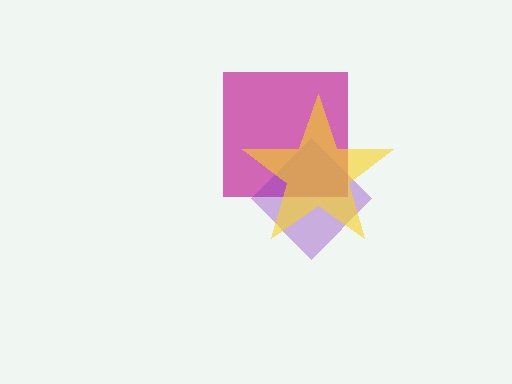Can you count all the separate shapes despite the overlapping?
Yes, there are 3 separate shapes.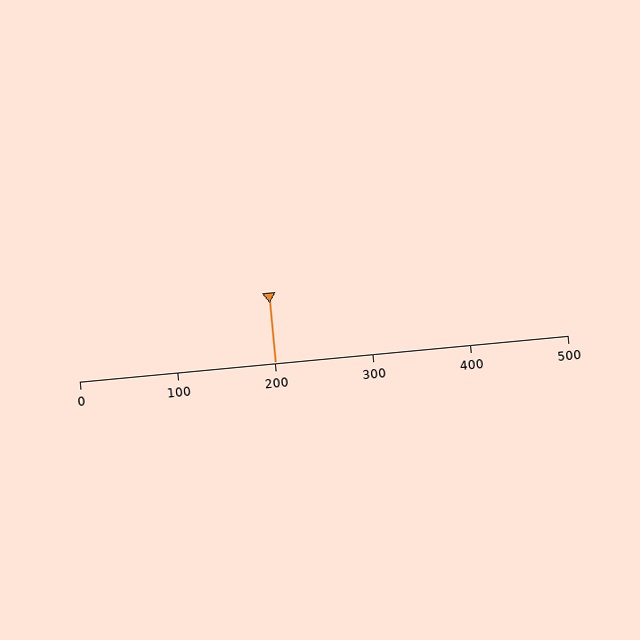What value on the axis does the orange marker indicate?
The marker indicates approximately 200.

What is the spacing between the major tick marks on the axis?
The major ticks are spaced 100 apart.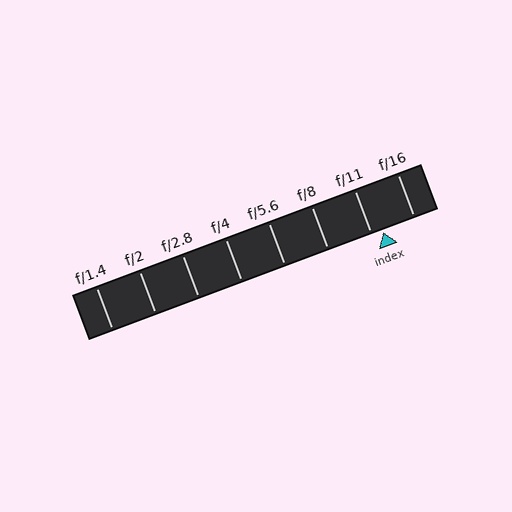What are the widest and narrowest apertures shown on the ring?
The widest aperture shown is f/1.4 and the narrowest is f/16.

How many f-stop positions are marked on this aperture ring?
There are 8 f-stop positions marked.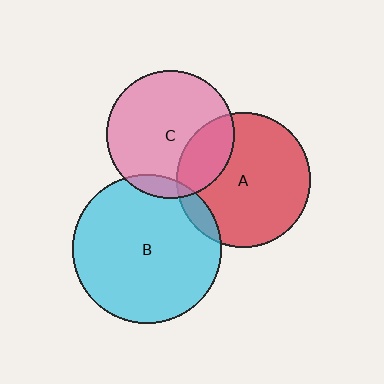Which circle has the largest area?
Circle B (cyan).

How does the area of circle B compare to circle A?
Approximately 1.2 times.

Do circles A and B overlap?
Yes.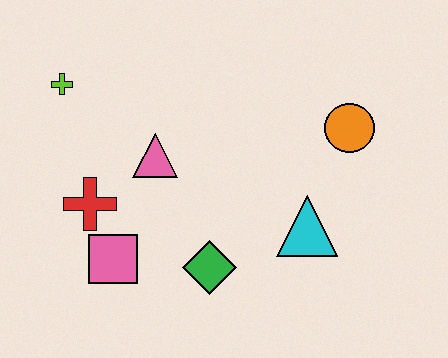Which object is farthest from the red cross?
The orange circle is farthest from the red cross.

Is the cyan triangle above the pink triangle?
No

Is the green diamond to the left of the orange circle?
Yes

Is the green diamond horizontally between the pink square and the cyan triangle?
Yes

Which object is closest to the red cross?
The pink square is closest to the red cross.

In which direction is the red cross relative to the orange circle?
The red cross is to the left of the orange circle.